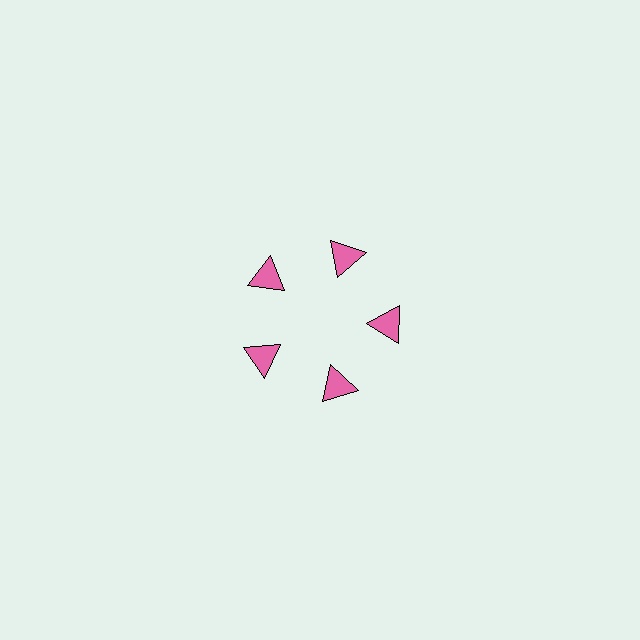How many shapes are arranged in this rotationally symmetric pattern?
There are 5 shapes, arranged in 5 groups of 1.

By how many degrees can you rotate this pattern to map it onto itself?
The pattern maps onto itself every 72 degrees of rotation.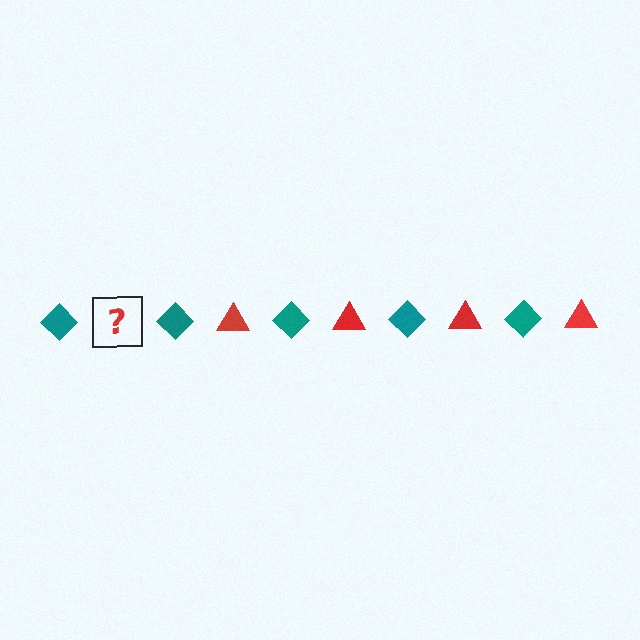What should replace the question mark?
The question mark should be replaced with a red triangle.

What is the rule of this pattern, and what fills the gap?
The rule is that the pattern alternates between teal diamond and red triangle. The gap should be filled with a red triangle.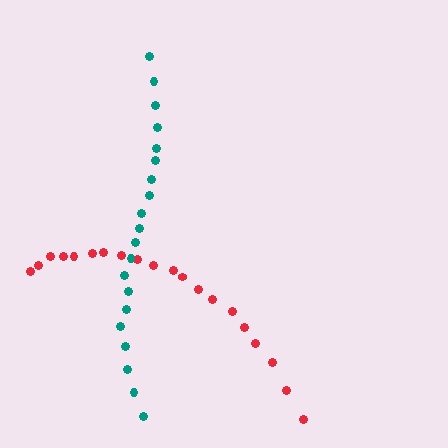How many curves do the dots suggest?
There are 2 distinct paths.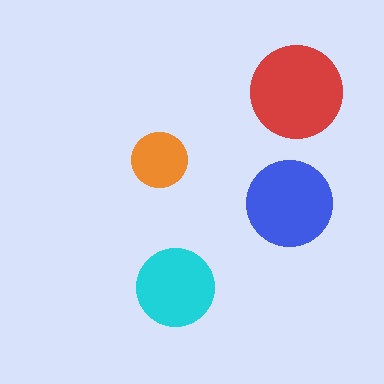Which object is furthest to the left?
The orange circle is leftmost.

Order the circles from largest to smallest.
the red one, the blue one, the cyan one, the orange one.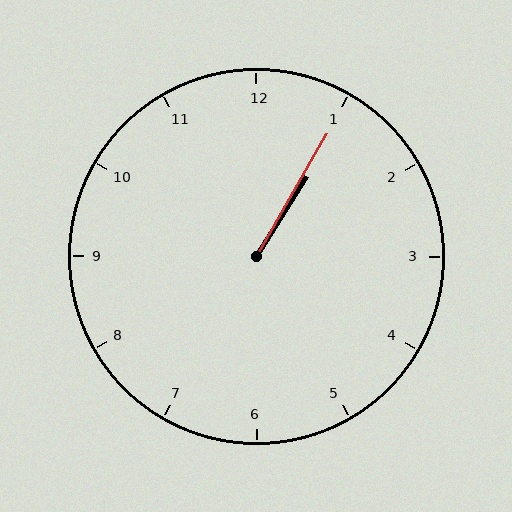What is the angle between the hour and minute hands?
Approximately 2 degrees.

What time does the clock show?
1:05.